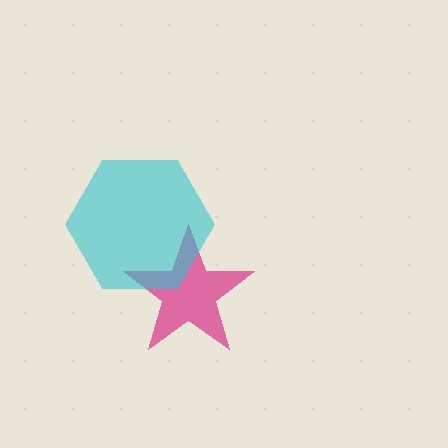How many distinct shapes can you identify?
There are 2 distinct shapes: a magenta star, a cyan hexagon.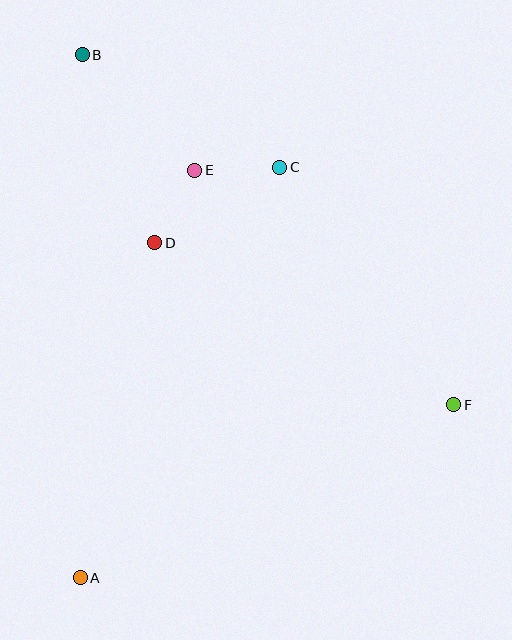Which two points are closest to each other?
Points D and E are closest to each other.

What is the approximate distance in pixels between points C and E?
The distance between C and E is approximately 85 pixels.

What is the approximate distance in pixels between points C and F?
The distance between C and F is approximately 295 pixels.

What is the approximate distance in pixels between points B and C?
The distance between B and C is approximately 227 pixels.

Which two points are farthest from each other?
Points A and B are farthest from each other.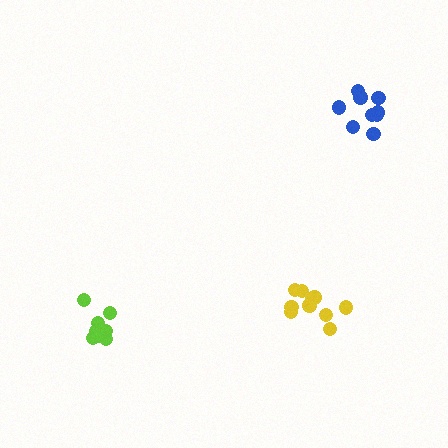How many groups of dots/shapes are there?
There are 3 groups.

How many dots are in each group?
Group 1: 8 dots, Group 2: 10 dots, Group 3: 9 dots (27 total).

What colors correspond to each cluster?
The clusters are colored: lime, yellow, blue.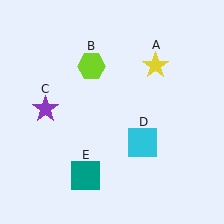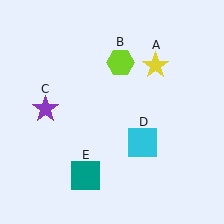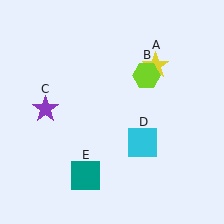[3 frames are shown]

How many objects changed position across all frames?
1 object changed position: lime hexagon (object B).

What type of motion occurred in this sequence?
The lime hexagon (object B) rotated clockwise around the center of the scene.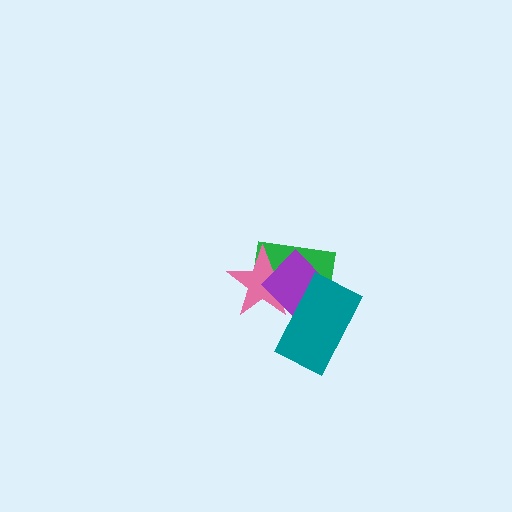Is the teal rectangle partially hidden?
No, no other shape covers it.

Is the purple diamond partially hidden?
Yes, it is partially covered by another shape.